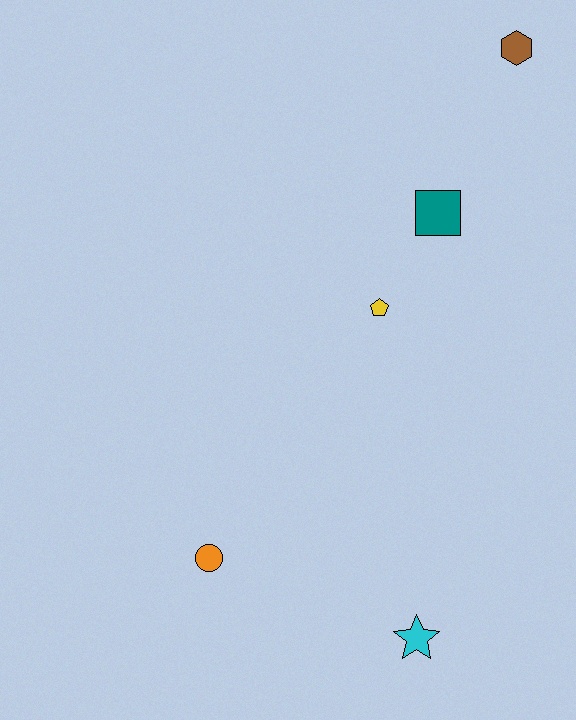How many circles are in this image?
There is 1 circle.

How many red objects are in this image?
There are no red objects.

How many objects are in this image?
There are 5 objects.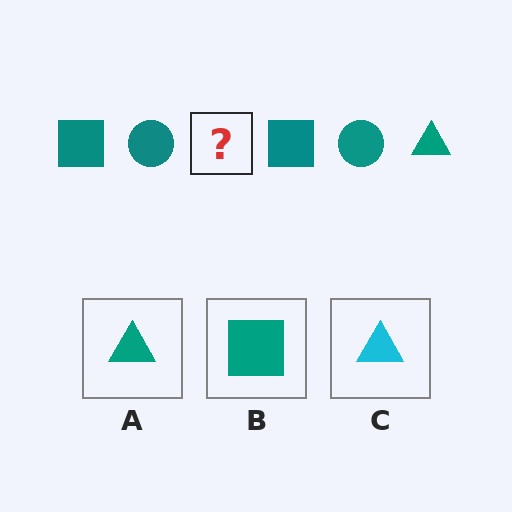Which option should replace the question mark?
Option A.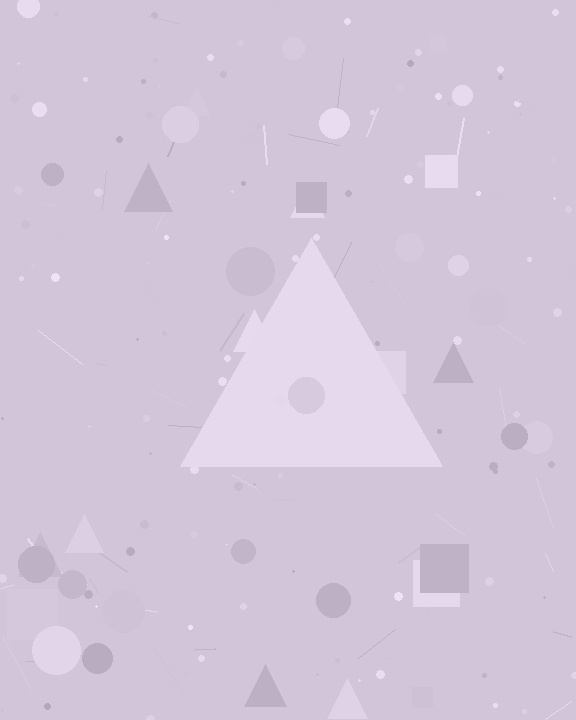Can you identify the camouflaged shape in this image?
The camouflaged shape is a triangle.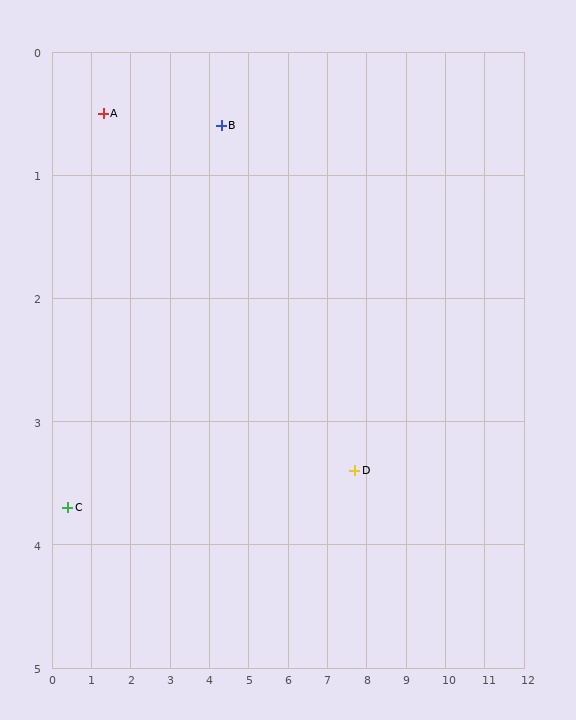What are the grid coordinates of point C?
Point C is at approximately (0.4, 3.7).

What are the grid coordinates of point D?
Point D is at approximately (7.7, 3.4).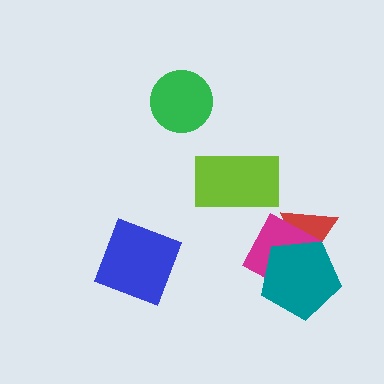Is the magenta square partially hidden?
Yes, it is partially covered by another shape.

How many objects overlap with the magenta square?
2 objects overlap with the magenta square.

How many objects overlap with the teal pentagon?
2 objects overlap with the teal pentagon.